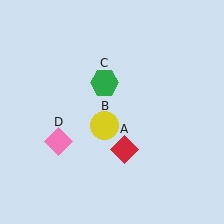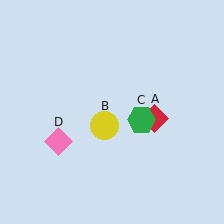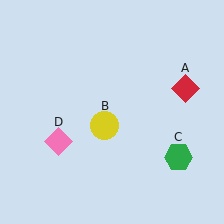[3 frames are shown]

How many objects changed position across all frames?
2 objects changed position: red diamond (object A), green hexagon (object C).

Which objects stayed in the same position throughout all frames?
Yellow circle (object B) and pink diamond (object D) remained stationary.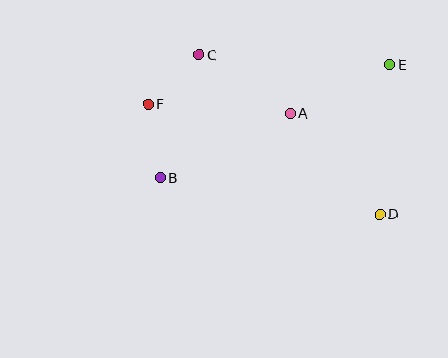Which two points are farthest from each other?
Points D and F are farthest from each other.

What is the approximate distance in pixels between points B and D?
The distance between B and D is approximately 223 pixels.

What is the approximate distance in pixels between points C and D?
The distance between C and D is approximately 241 pixels.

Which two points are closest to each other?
Points C and F are closest to each other.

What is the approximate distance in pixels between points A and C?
The distance between A and C is approximately 108 pixels.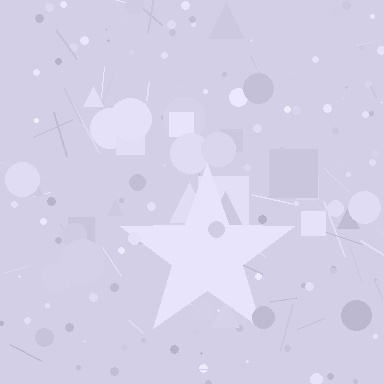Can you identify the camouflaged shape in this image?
The camouflaged shape is a star.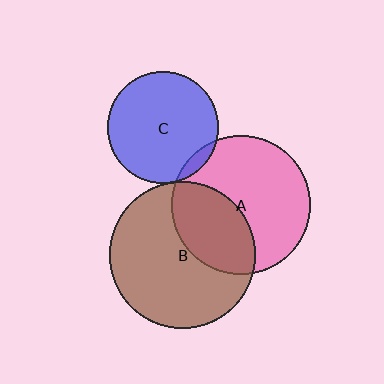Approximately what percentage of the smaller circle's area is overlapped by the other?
Approximately 5%.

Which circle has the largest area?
Circle B (brown).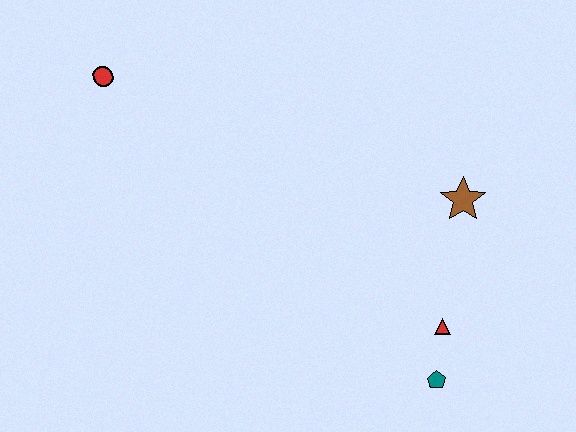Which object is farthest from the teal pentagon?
The red circle is farthest from the teal pentagon.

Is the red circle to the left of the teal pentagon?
Yes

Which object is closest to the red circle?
The brown star is closest to the red circle.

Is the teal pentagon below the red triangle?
Yes